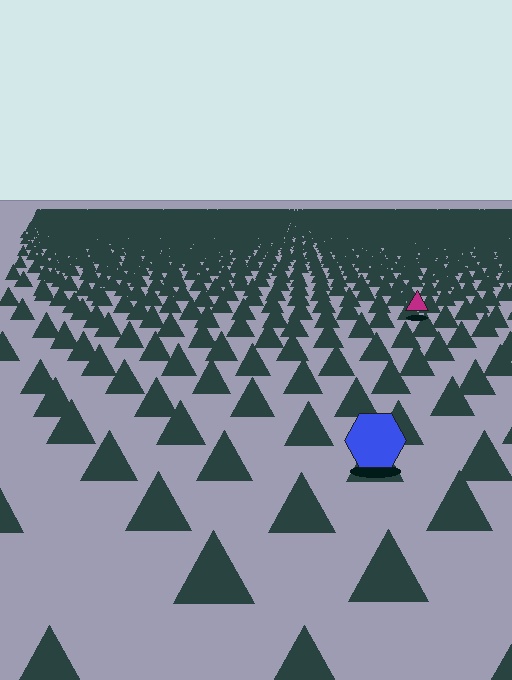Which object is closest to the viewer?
The blue hexagon is closest. The texture marks near it are larger and more spread out.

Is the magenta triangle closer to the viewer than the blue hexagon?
No. The blue hexagon is closer — you can tell from the texture gradient: the ground texture is coarser near it.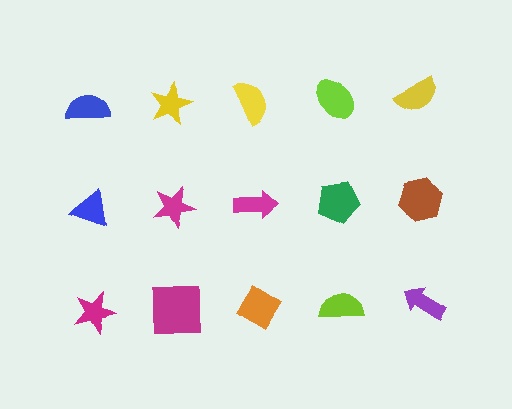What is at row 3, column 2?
A magenta square.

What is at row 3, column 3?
An orange diamond.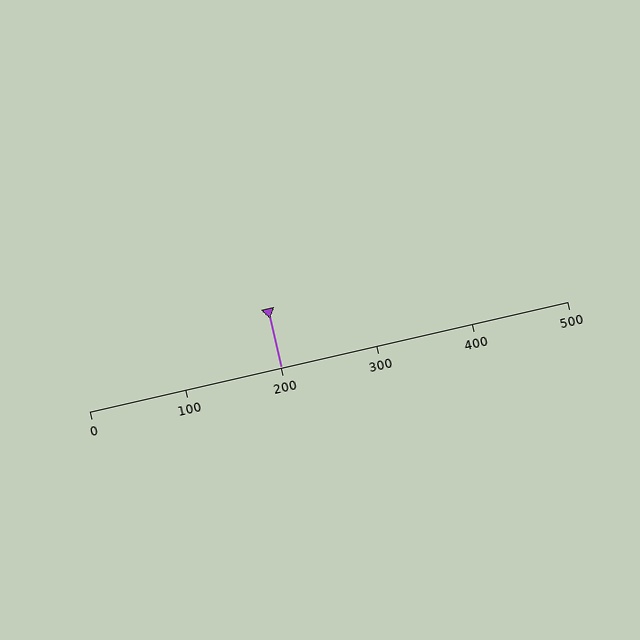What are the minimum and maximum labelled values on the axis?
The axis runs from 0 to 500.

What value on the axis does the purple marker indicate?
The marker indicates approximately 200.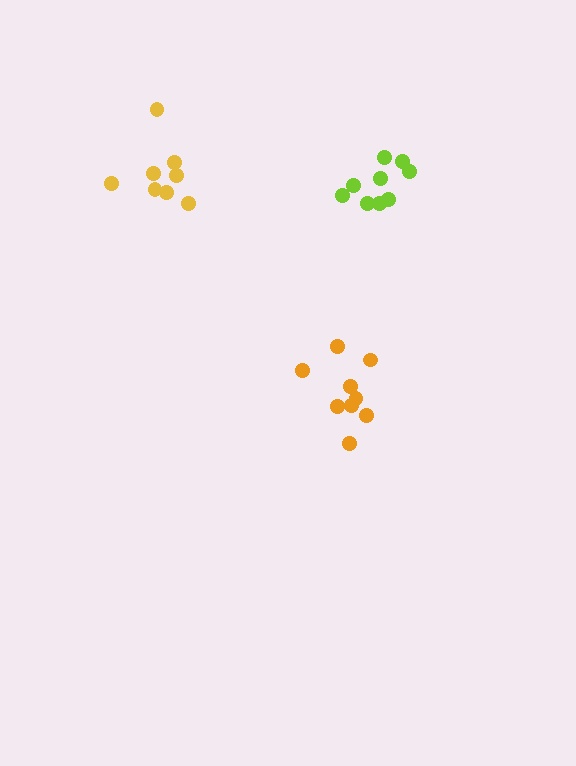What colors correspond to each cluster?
The clusters are colored: orange, lime, yellow.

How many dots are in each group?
Group 1: 9 dots, Group 2: 9 dots, Group 3: 8 dots (26 total).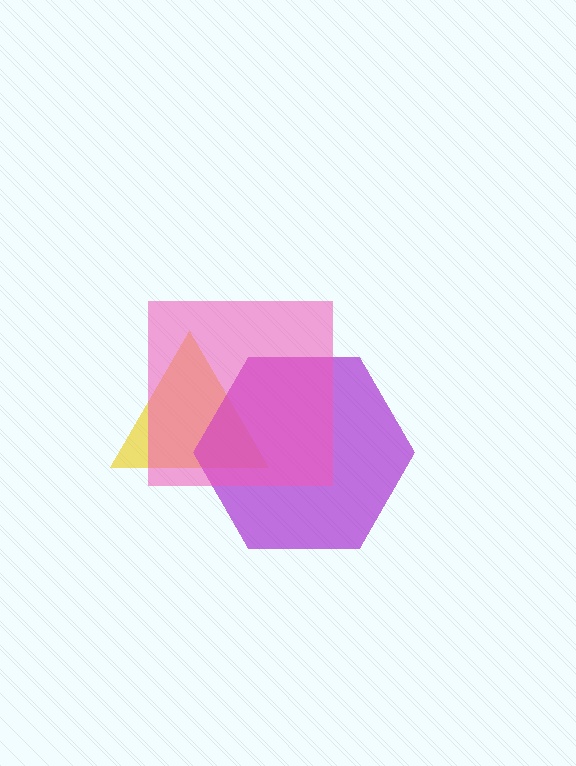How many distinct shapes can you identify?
There are 3 distinct shapes: a yellow triangle, a purple hexagon, a pink square.